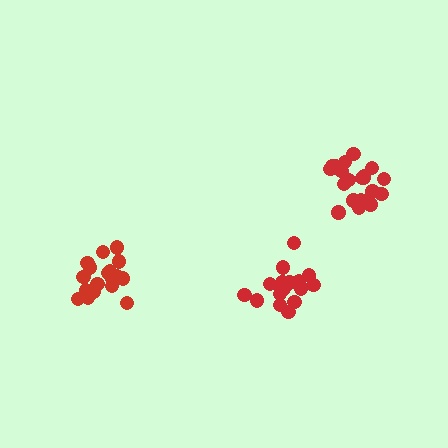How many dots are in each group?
Group 1: 21 dots, Group 2: 19 dots, Group 3: 18 dots (58 total).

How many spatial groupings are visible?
There are 3 spatial groupings.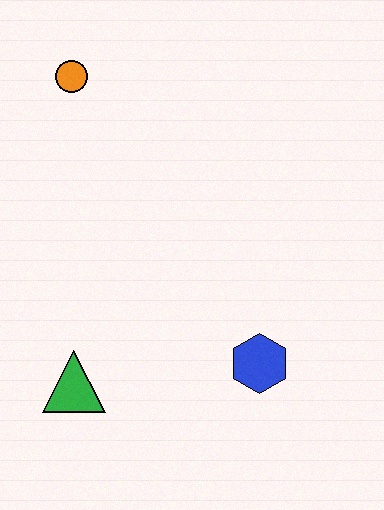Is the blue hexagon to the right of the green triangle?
Yes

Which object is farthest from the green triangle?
The orange circle is farthest from the green triangle.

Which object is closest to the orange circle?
The green triangle is closest to the orange circle.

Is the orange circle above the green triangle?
Yes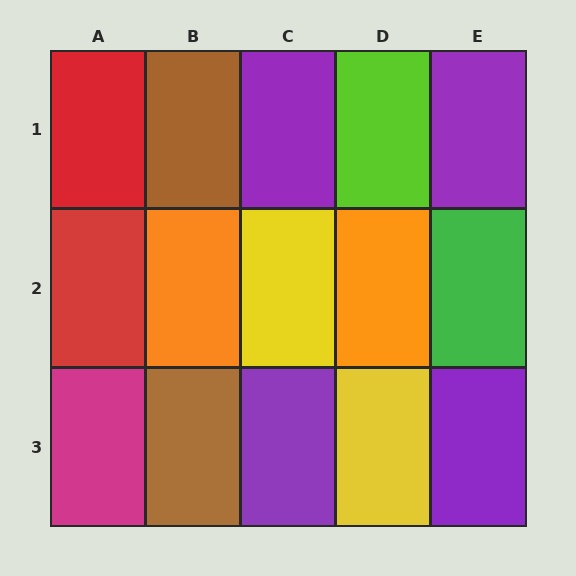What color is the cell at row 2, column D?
Orange.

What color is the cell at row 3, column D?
Yellow.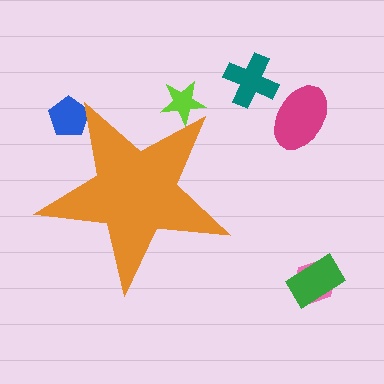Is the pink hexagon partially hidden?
No, the pink hexagon is fully visible.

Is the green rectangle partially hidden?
No, the green rectangle is fully visible.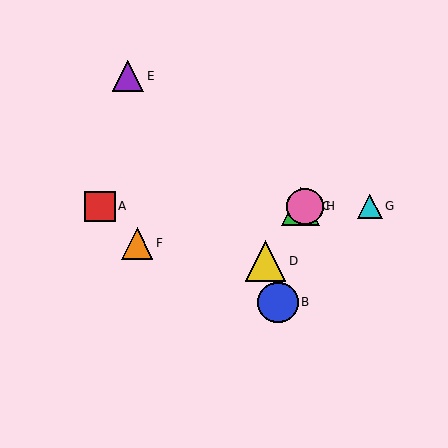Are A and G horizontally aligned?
Yes, both are at y≈206.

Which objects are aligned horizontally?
Objects A, C, G, H are aligned horizontally.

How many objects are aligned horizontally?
4 objects (A, C, G, H) are aligned horizontally.